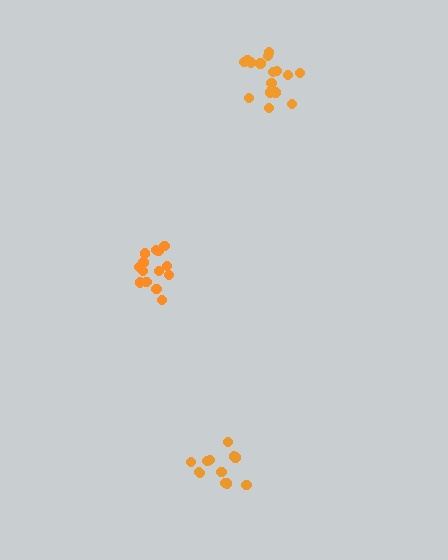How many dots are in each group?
Group 1: 12 dots, Group 2: 17 dots, Group 3: 14 dots (43 total).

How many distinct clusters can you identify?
There are 3 distinct clusters.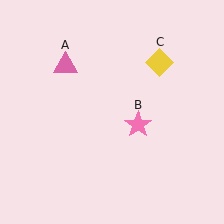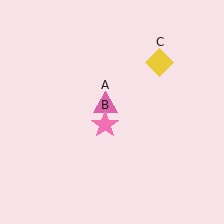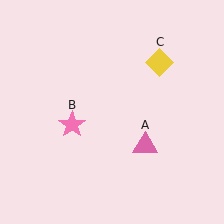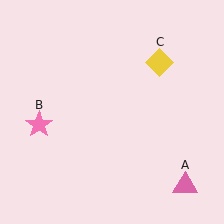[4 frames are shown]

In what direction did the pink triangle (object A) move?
The pink triangle (object A) moved down and to the right.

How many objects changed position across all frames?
2 objects changed position: pink triangle (object A), pink star (object B).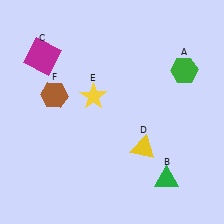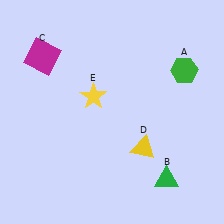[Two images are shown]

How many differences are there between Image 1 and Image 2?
There is 1 difference between the two images.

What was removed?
The brown hexagon (F) was removed in Image 2.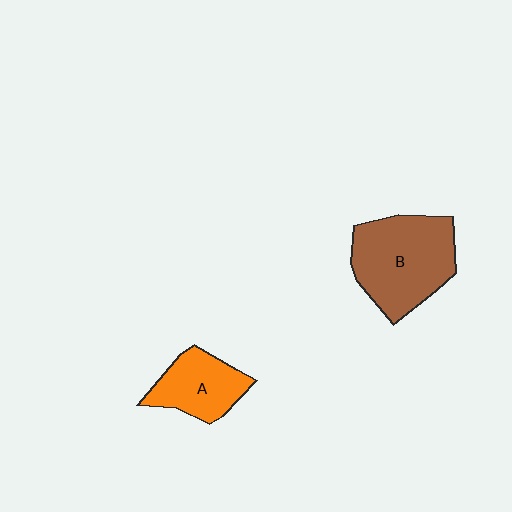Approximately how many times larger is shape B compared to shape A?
Approximately 1.7 times.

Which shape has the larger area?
Shape B (brown).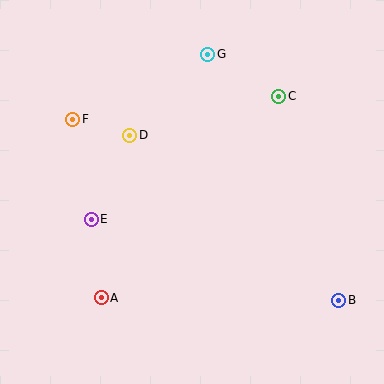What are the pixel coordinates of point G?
Point G is at (208, 54).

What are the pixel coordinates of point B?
Point B is at (339, 300).